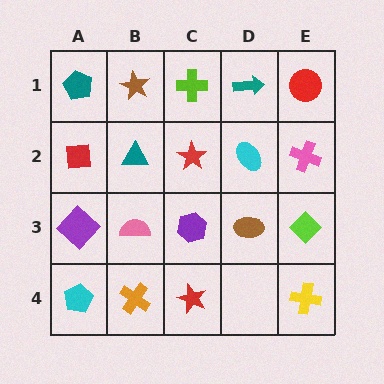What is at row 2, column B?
A teal triangle.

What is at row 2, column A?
A red square.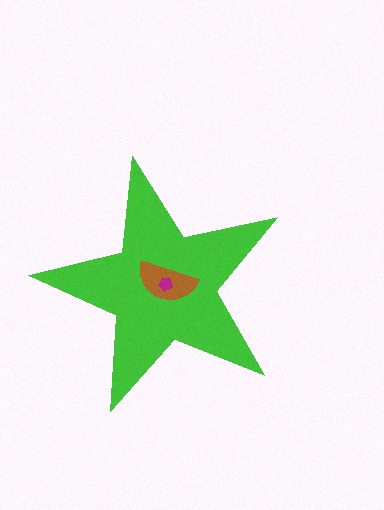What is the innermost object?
The magenta pentagon.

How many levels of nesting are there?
3.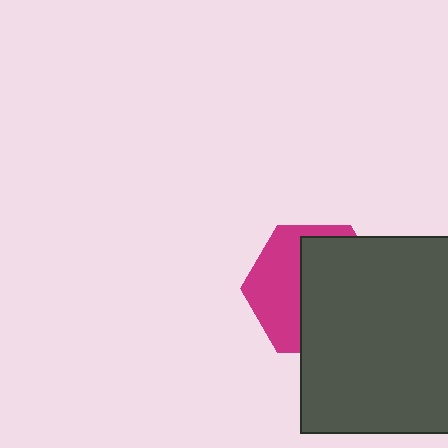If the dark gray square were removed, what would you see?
You would see the complete magenta hexagon.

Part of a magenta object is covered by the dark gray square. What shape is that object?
It is a hexagon.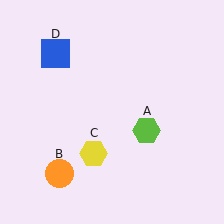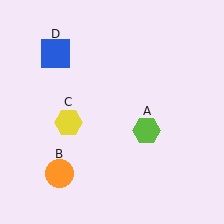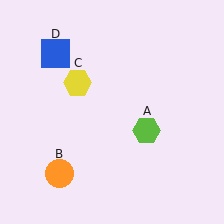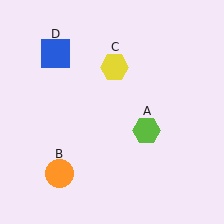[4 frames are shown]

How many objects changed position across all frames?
1 object changed position: yellow hexagon (object C).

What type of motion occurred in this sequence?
The yellow hexagon (object C) rotated clockwise around the center of the scene.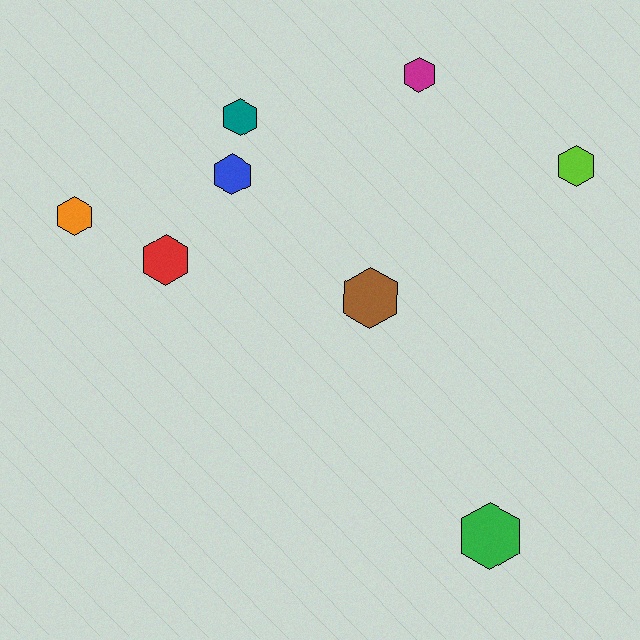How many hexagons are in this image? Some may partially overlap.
There are 8 hexagons.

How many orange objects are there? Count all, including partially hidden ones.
There is 1 orange object.